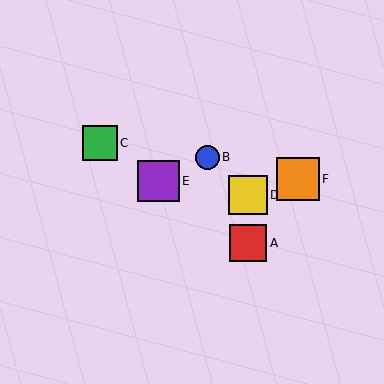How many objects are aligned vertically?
2 objects (A, D) are aligned vertically.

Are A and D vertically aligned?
Yes, both are at x≈248.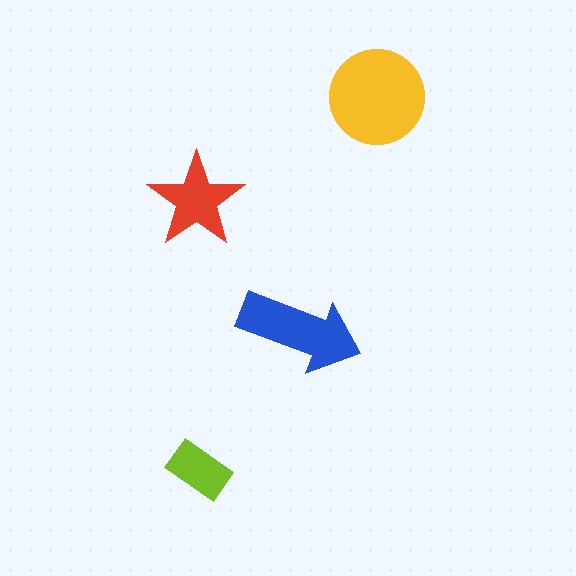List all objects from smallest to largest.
The lime rectangle, the red star, the blue arrow, the yellow circle.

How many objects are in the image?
There are 4 objects in the image.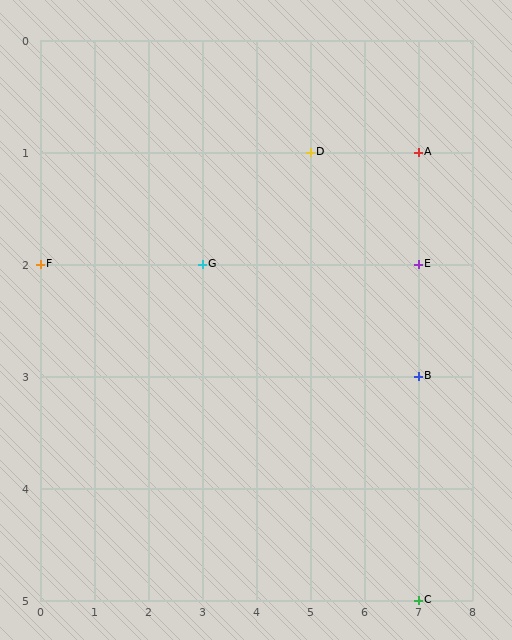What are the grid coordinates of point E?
Point E is at grid coordinates (7, 2).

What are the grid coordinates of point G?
Point G is at grid coordinates (3, 2).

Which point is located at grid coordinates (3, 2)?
Point G is at (3, 2).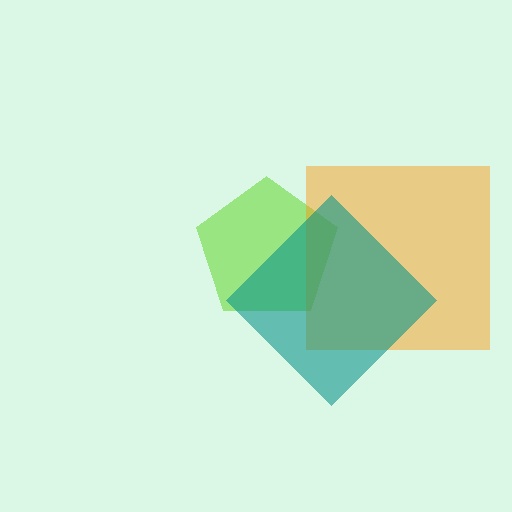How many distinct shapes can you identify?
There are 3 distinct shapes: a lime pentagon, an orange square, a teal diamond.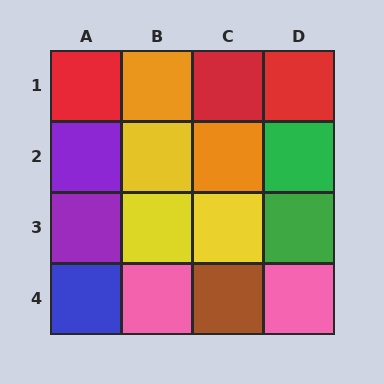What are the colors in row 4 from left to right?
Blue, pink, brown, pink.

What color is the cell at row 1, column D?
Red.